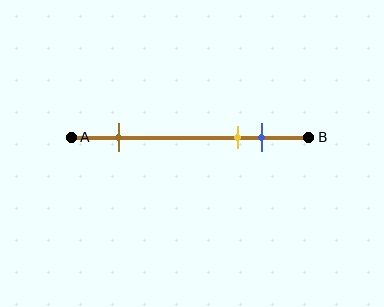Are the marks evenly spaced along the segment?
No, the marks are not evenly spaced.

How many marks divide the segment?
There are 3 marks dividing the segment.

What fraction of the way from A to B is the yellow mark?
The yellow mark is approximately 70% (0.7) of the way from A to B.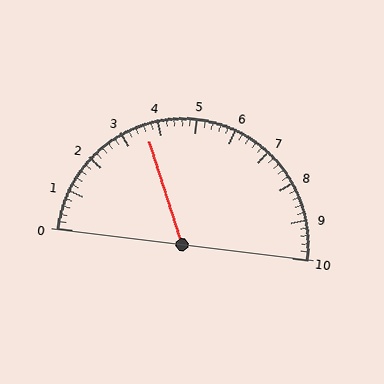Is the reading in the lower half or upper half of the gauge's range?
The reading is in the lower half of the range (0 to 10).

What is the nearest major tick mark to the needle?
The nearest major tick mark is 4.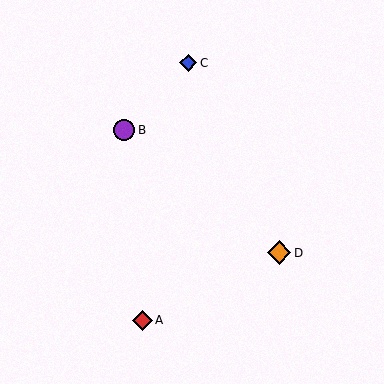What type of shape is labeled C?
Shape C is a blue diamond.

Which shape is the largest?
The orange diamond (labeled D) is the largest.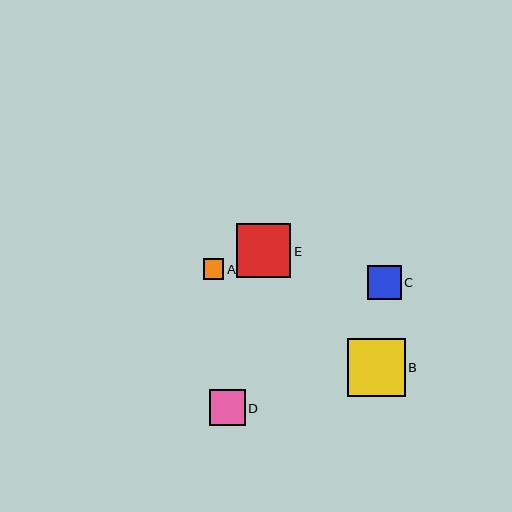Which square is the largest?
Square B is the largest with a size of approximately 58 pixels.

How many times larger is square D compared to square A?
Square D is approximately 1.8 times the size of square A.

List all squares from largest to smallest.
From largest to smallest: B, E, D, C, A.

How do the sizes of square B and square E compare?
Square B and square E are approximately the same size.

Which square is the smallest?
Square A is the smallest with a size of approximately 20 pixels.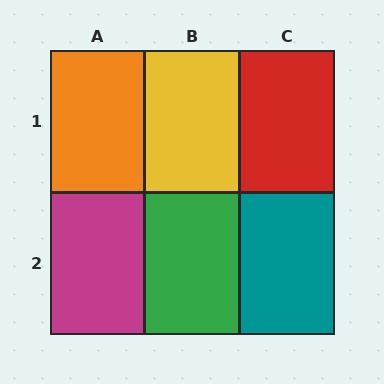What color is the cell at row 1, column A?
Orange.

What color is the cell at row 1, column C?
Red.